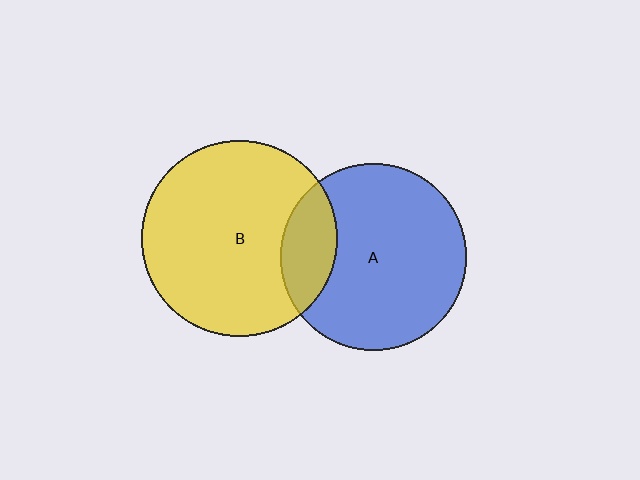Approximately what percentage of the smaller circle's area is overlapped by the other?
Approximately 20%.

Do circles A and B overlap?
Yes.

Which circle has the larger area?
Circle B (yellow).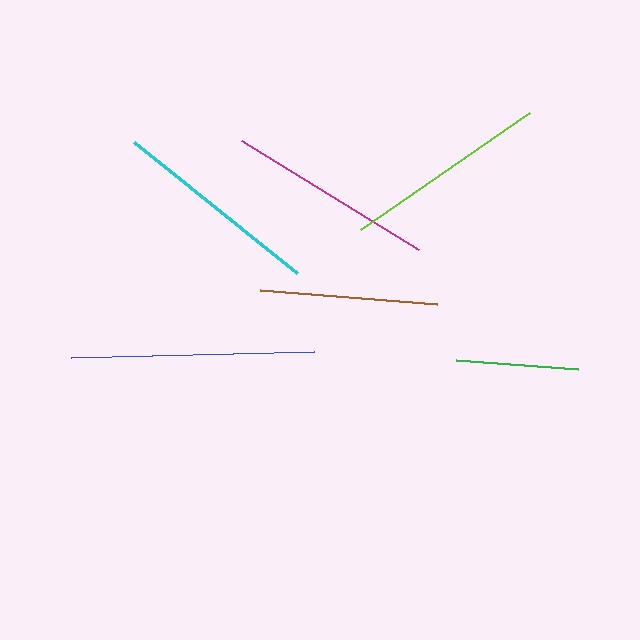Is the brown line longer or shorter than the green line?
The brown line is longer than the green line.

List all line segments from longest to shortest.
From longest to shortest: blue, cyan, magenta, lime, brown, green.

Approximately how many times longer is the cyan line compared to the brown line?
The cyan line is approximately 1.2 times the length of the brown line.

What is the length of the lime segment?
The lime segment is approximately 205 pixels long.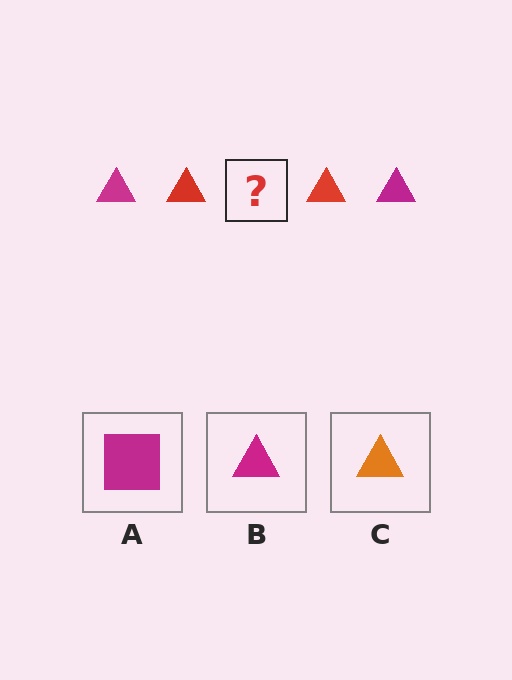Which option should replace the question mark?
Option B.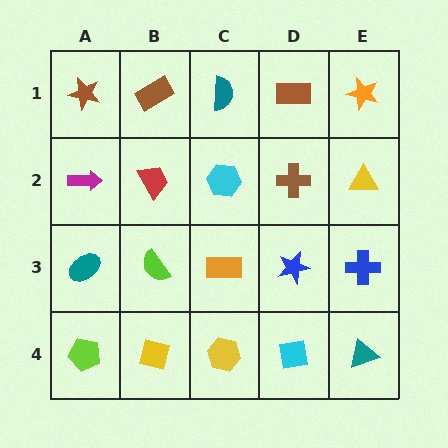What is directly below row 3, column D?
A cyan square.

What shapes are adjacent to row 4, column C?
An orange rectangle (row 3, column C), a yellow square (row 4, column B), a cyan square (row 4, column D).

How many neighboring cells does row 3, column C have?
4.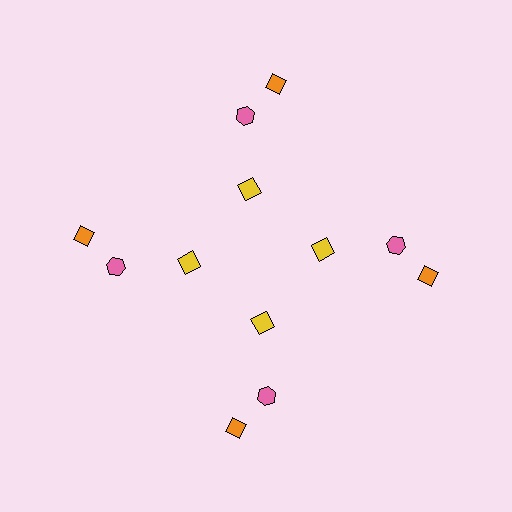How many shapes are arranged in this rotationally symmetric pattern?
There are 12 shapes, arranged in 4 groups of 3.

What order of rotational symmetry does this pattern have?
This pattern has 4-fold rotational symmetry.